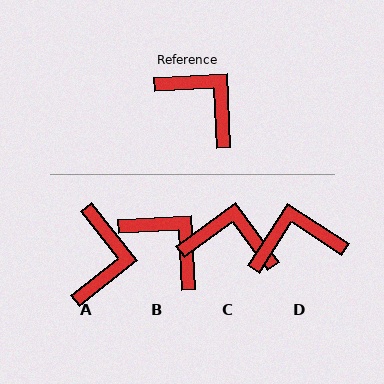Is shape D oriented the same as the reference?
No, it is off by about 55 degrees.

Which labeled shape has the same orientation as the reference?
B.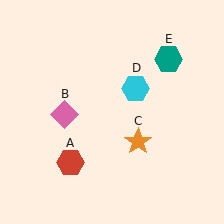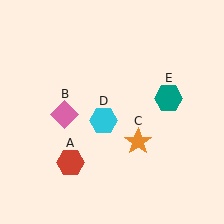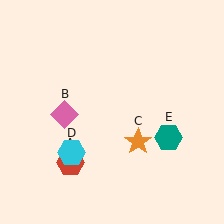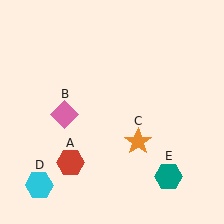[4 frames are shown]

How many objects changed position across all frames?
2 objects changed position: cyan hexagon (object D), teal hexagon (object E).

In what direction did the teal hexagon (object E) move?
The teal hexagon (object E) moved down.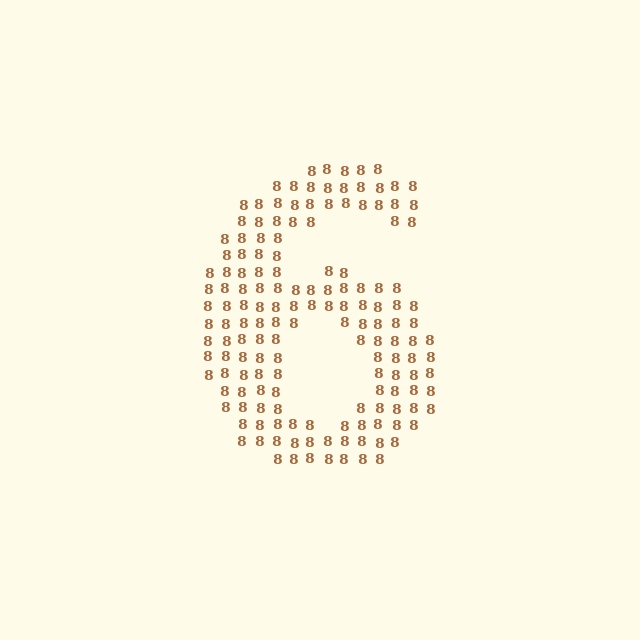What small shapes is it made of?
It is made of small digit 8's.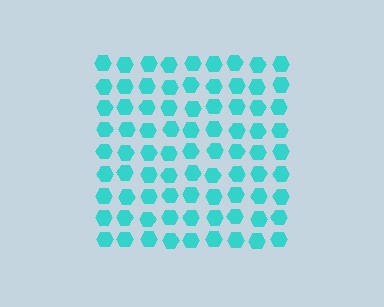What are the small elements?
The small elements are hexagons.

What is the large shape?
The large shape is a square.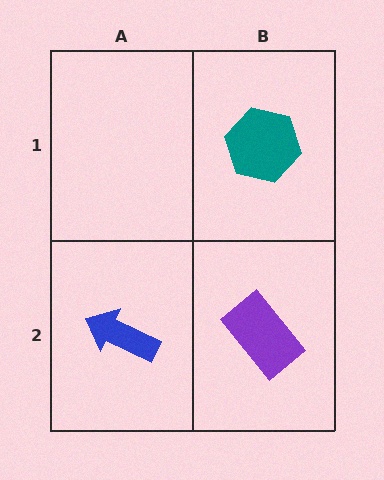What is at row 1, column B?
A teal hexagon.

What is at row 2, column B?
A purple rectangle.